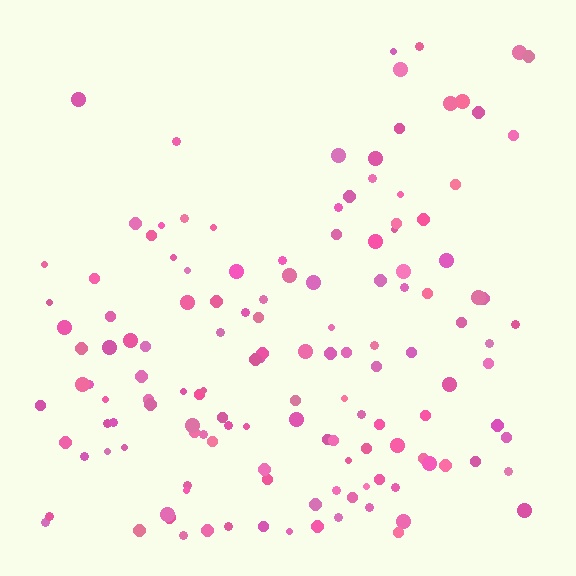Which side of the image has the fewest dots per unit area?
The top.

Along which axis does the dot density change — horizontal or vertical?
Vertical.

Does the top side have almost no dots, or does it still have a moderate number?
Still a moderate number, just noticeably fewer than the bottom.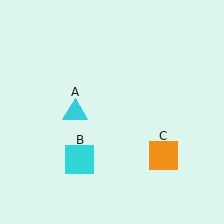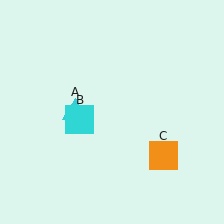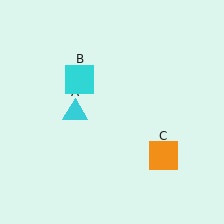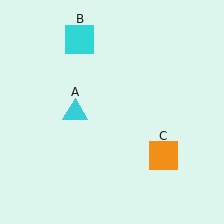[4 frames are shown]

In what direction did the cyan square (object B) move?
The cyan square (object B) moved up.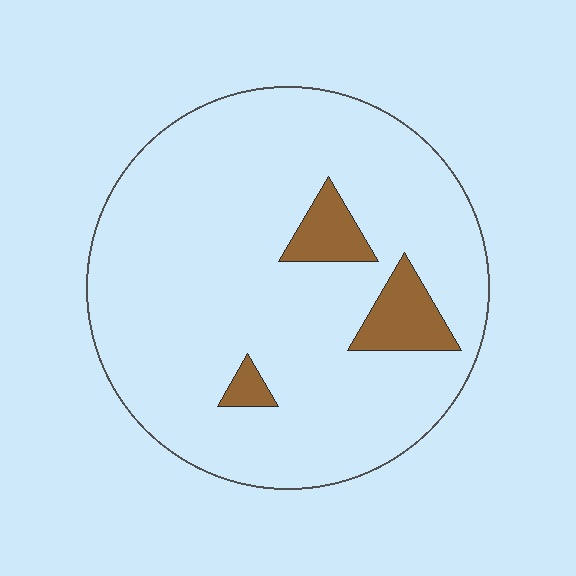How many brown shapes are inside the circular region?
3.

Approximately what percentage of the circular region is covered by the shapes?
Approximately 10%.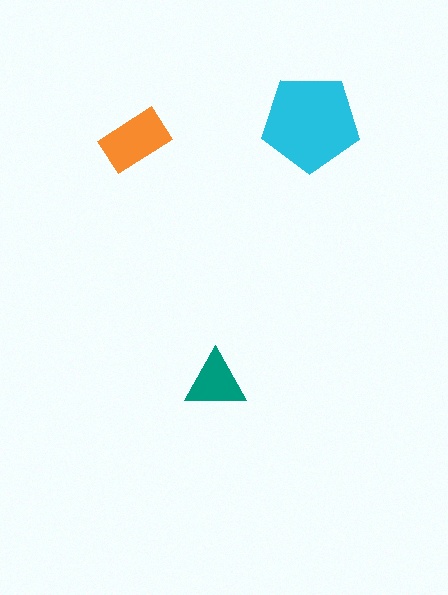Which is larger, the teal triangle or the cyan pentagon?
The cyan pentagon.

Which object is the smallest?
The teal triangle.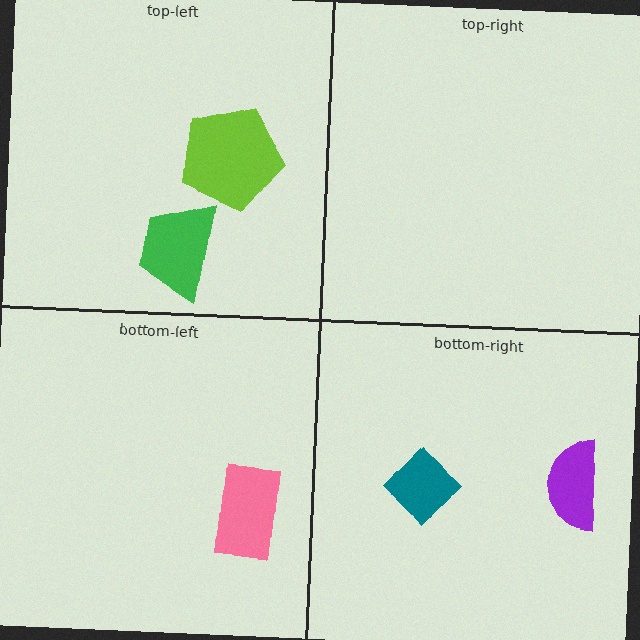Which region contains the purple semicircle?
The bottom-right region.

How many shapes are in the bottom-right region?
2.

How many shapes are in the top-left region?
2.